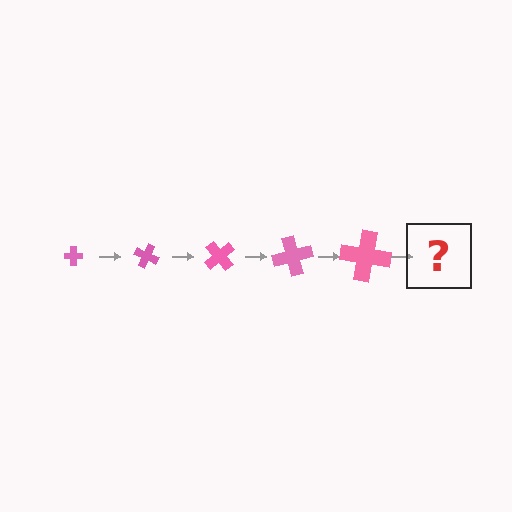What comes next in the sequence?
The next element should be a cross, larger than the previous one and rotated 125 degrees from the start.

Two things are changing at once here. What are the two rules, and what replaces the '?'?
The two rules are that the cross grows larger each step and it rotates 25 degrees each step. The '?' should be a cross, larger than the previous one and rotated 125 degrees from the start.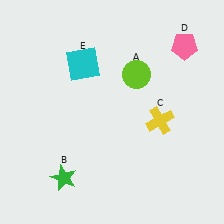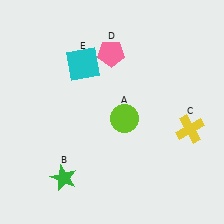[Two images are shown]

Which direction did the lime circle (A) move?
The lime circle (A) moved down.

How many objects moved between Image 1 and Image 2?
3 objects moved between the two images.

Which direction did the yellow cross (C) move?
The yellow cross (C) moved right.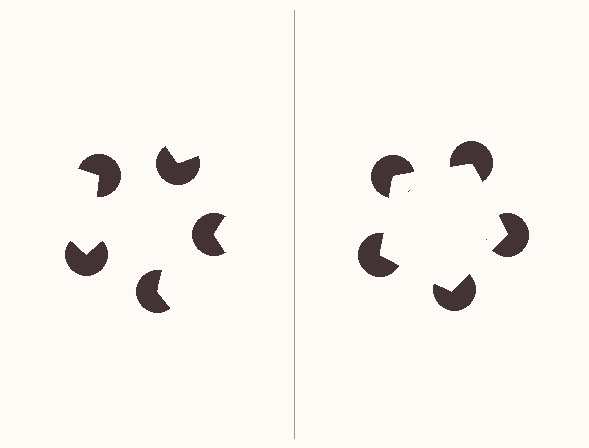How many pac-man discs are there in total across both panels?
10 — 5 on each side.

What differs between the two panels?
The pac-man discs are positioned identically on both sides; only the wedge orientations differ. On the right they align to a pentagon; on the left they are misaligned.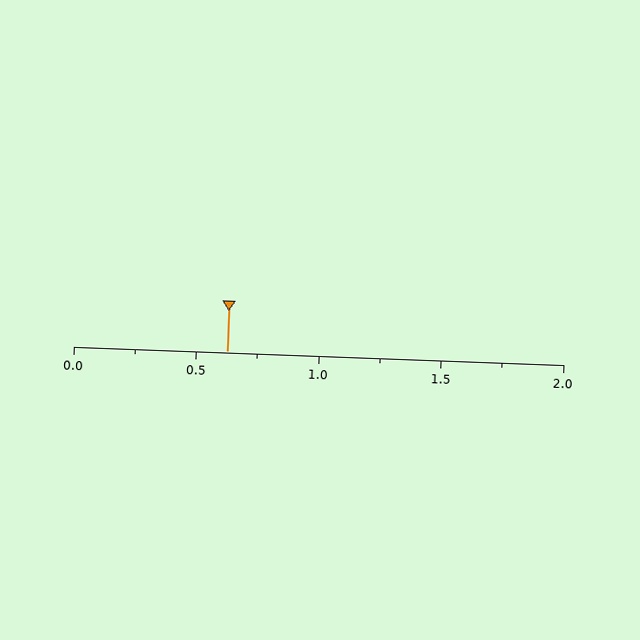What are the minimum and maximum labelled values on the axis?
The axis runs from 0.0 to 2.0.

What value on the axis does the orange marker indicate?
The marker indicates approximately 0.62.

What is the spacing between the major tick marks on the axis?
The major ticks are spaced 0.5 apart.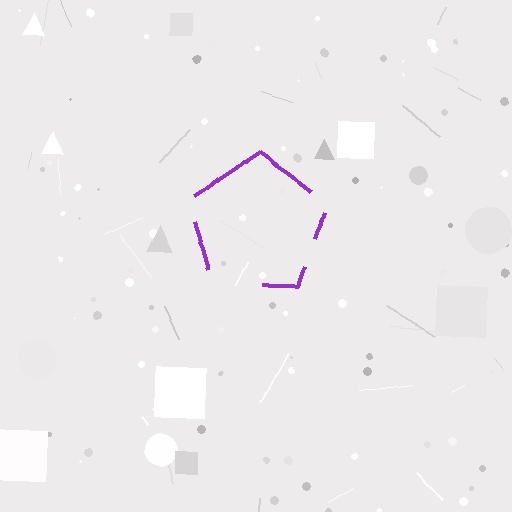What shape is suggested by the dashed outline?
The dashed outline suggests a pentagon.